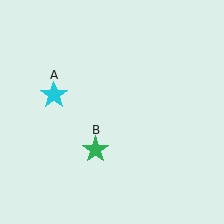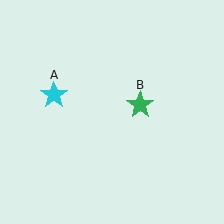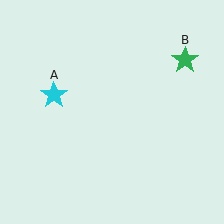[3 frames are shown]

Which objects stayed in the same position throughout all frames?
Cyan star (object A) remained stationary.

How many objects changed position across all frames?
1 object changed position: green star (object B).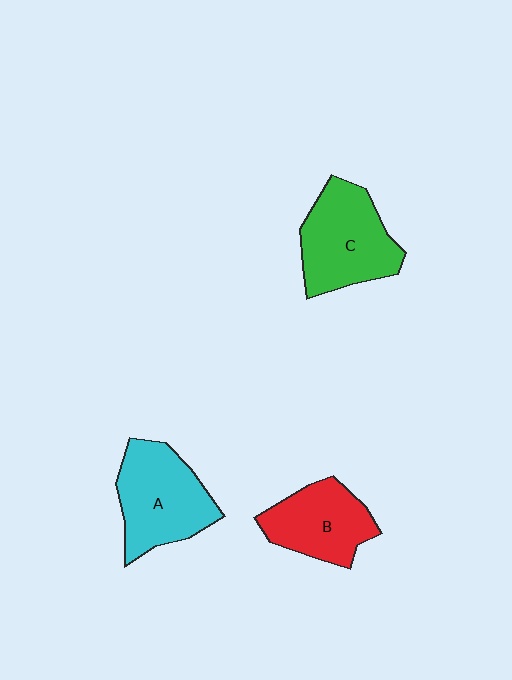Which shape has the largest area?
Shape C (green).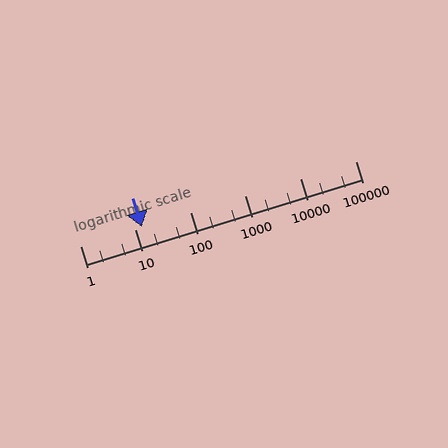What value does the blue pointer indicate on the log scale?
The pointer indicates approximately 13.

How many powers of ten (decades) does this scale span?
The scale spans 5 decades, from 1 to 100000.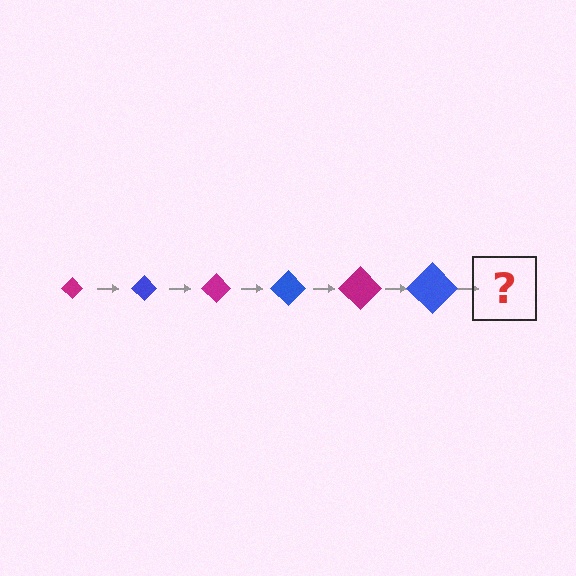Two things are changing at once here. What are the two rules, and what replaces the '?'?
The two rules are that the diamond grows larger each step and the color cycles through magenta and blue. The '?' should be a magenta diamond, larger than the previous one.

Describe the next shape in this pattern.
It should be a magenta diamond, larger than the previous one.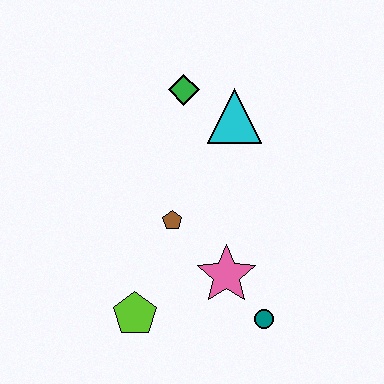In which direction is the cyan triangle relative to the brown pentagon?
The cyan triangle is above the brown pentagon.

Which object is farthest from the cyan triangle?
The lime pentagon is farthest from the cyan triangle.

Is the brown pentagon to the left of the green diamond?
Yes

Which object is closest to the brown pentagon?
The pink star is closest to the brown pentagon.